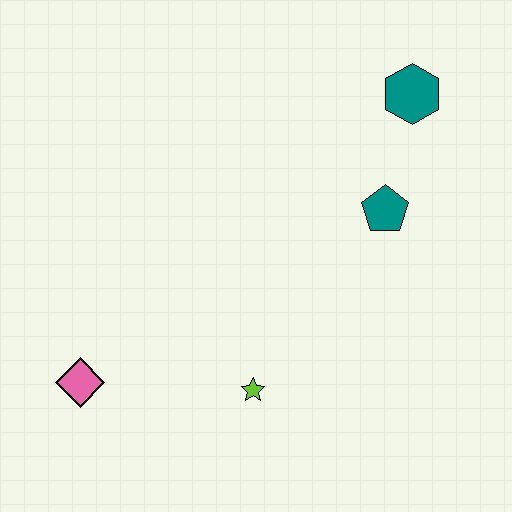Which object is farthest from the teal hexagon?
The pink diamond is farthest from the teal hexagon.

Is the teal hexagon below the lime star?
No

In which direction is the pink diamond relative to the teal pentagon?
The pink diamond is to the left of the teal pentagon.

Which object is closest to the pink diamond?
The lime star is closest to the pink diamond.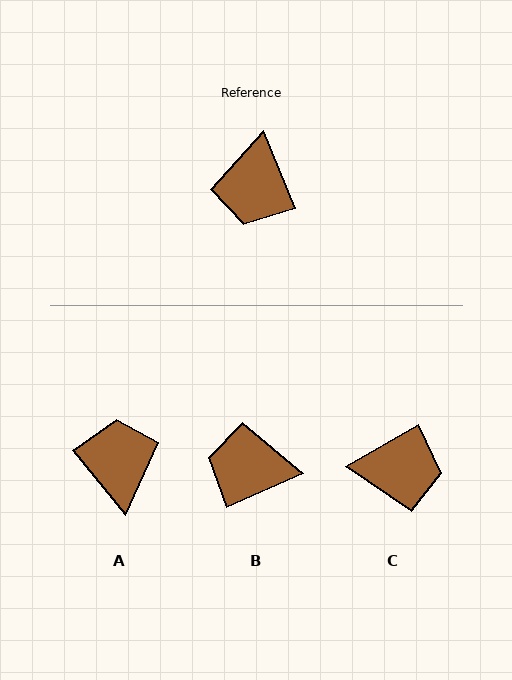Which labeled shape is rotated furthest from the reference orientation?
A, about 163 degrees away.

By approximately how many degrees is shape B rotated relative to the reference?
Approximately 88 degrees clockwise.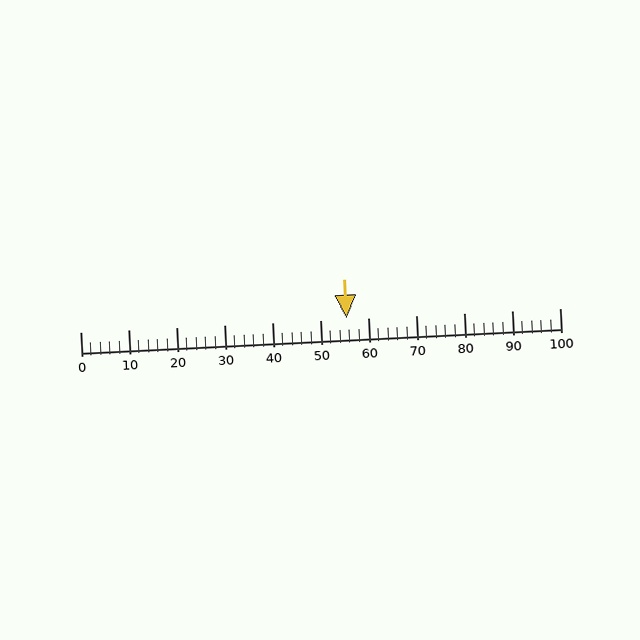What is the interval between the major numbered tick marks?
The major tick marks are spaced 10 units apart.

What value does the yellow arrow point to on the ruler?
The yellow arrow points to approximately 56.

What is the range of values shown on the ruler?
The ruler shows values from 0 to 100.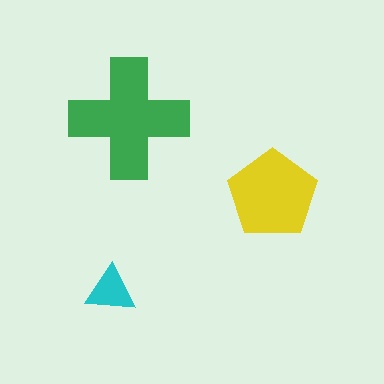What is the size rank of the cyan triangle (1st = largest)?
3rd.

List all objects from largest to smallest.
The green cross, the yellow pentagon, the cyan triangle.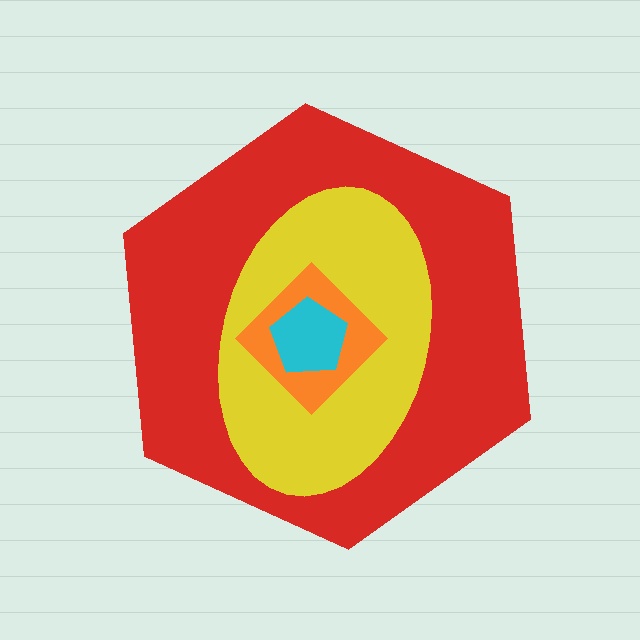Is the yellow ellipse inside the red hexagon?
Yes.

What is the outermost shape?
The red hexagon.